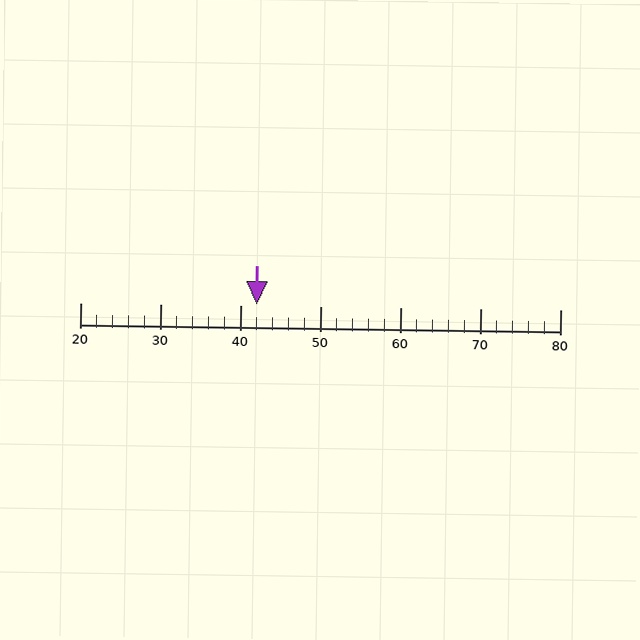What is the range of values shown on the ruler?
The ruler shows values from 20 to 80.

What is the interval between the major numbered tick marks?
The major tick marks are spaced 10 units apart.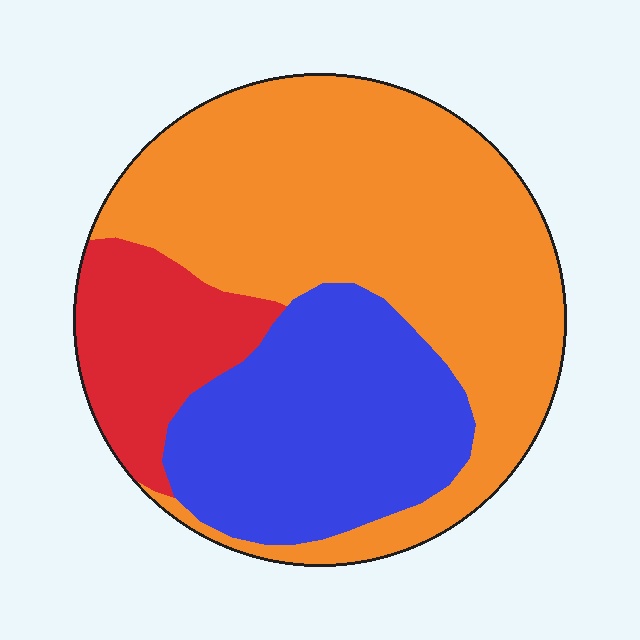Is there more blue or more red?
Blue.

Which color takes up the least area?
Red, at roughly 15%.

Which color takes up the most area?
Orange, at roughly 55%.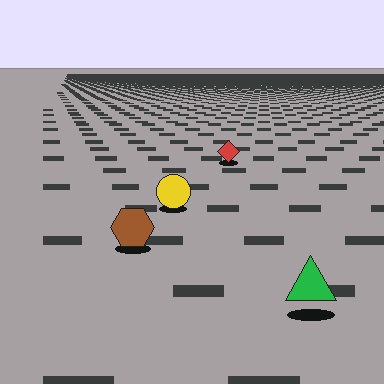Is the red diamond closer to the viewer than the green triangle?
No. The green triangle is closer — you can tell from the texture gradient: the ground texture is coarser near it.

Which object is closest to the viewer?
The green triangle is closest. The texture marks near it are larger and more spread out.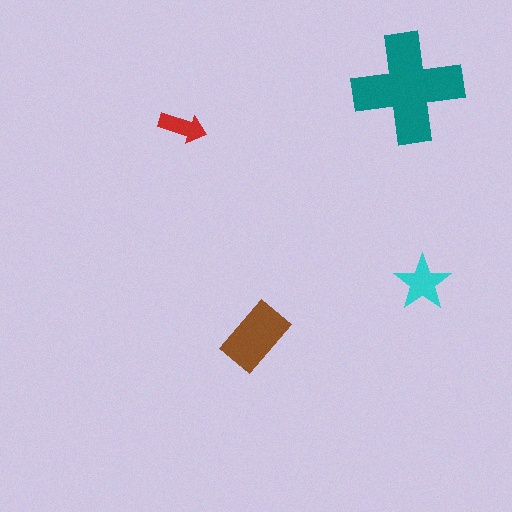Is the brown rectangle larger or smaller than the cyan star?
Larger.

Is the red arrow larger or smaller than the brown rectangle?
Smaller.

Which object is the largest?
The teal cross.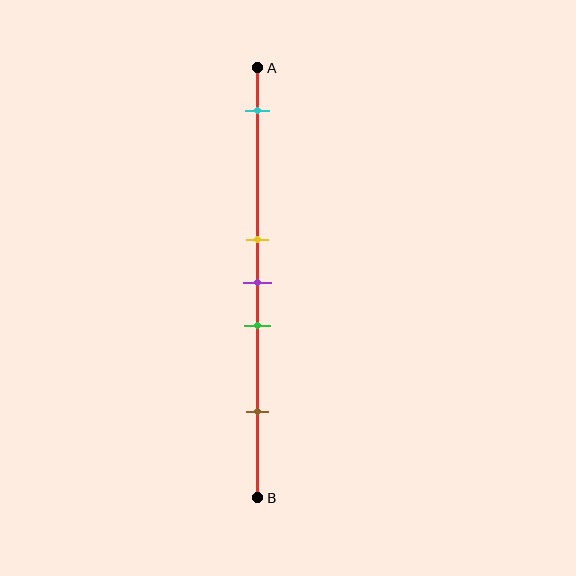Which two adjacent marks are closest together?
The yellow and purple marks are the closest adjacent pair.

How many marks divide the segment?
There are 5 marks dividing the segment.